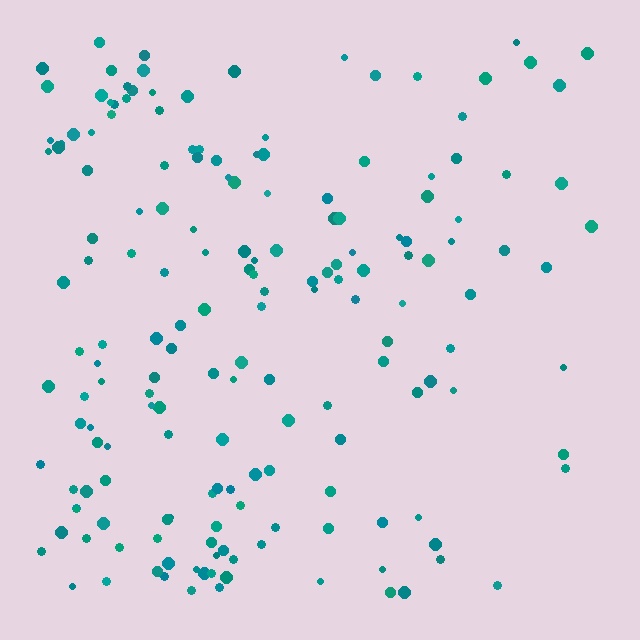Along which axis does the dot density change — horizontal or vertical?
Horizontal.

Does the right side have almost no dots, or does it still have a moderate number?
Still a moderate number, just noticeably fewer than the left.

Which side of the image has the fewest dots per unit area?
The right.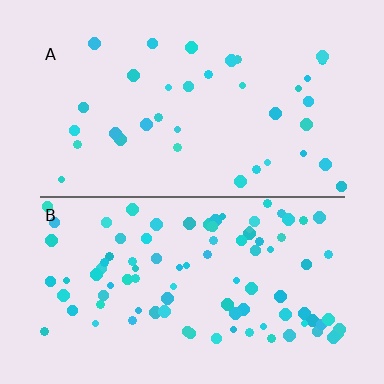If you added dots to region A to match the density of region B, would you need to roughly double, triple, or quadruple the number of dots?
Approximately triple.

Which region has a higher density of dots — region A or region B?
B (the bottom).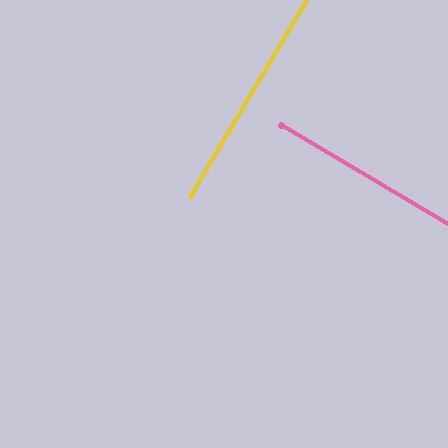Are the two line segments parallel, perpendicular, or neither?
Perpendicular — they meet at approximately 90°.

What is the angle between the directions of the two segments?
Approximately 90 degrees.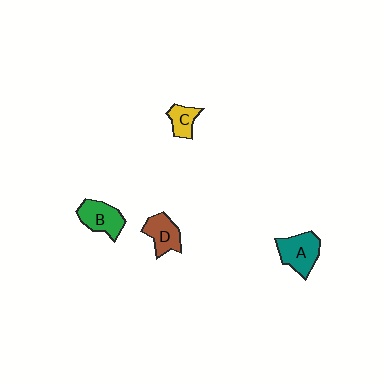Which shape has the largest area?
Shape A (teal).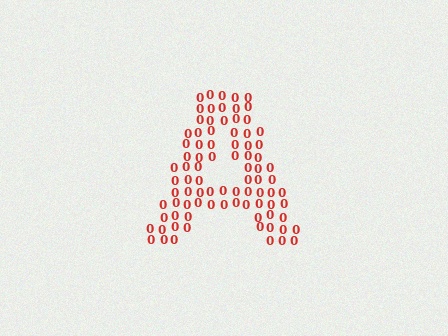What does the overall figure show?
The overall figure shows the letter A.